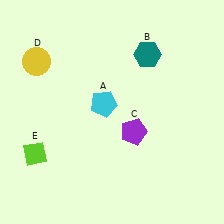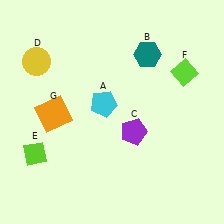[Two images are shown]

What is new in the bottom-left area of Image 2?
An orange square (G) was added in the bottom-left area of Image 2.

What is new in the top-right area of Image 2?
A lime diamond (F) was added in the top-right area of Image 2.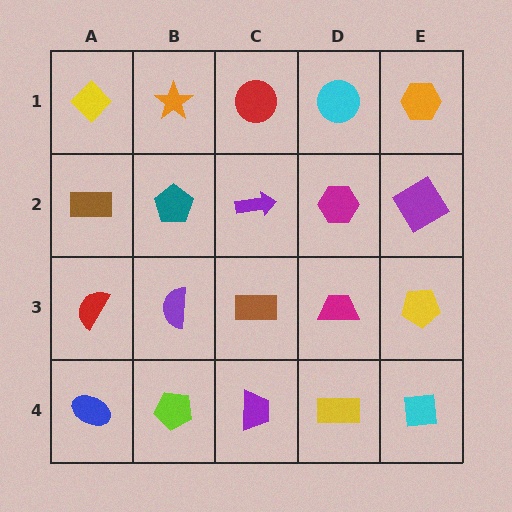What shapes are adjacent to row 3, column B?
A teal pentagon (row 2, column B), a lime pentagon (row 4, column B), a red semicircle (row 3, column A), a brown rectangle (row 3, column C).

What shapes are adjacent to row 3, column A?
A brown rectangle (row 2, column A), a blue ellipse (row 4, column A), a purple semicircle (row 3, column B).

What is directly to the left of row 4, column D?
A purple trapezoid.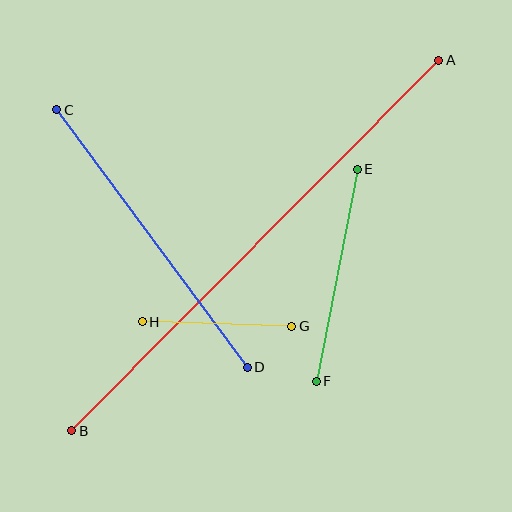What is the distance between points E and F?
The distance is approximately 216 pixels.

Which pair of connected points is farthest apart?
Points A and B are farthest apart.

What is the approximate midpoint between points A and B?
The midpoint is at approximately (255, 245) pixels.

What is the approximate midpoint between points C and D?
The midpoint is at approximately (152, 238) pixels.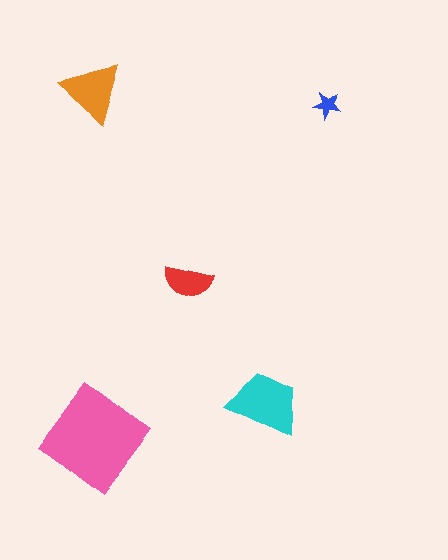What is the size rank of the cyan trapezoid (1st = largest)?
2nd.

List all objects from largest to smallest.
The pink diamond, the cyan trapezoid, the orange triangle, the red semicircle, the blue star.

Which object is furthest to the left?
The pink diamond is leftmost.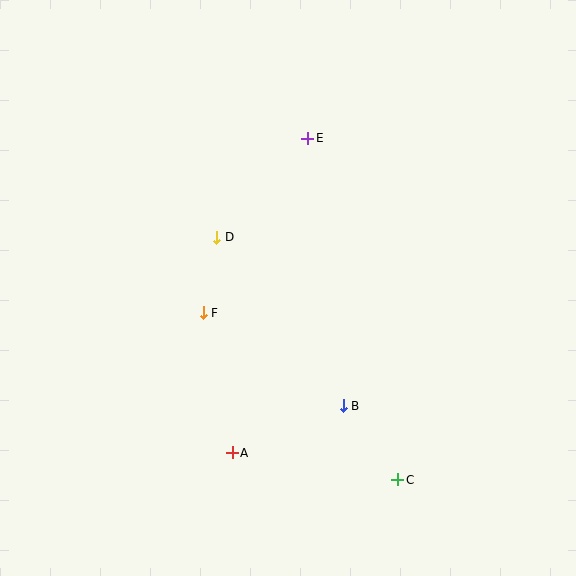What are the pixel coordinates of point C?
Point C is at (398, 480).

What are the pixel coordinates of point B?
Point B is at (343, 406).